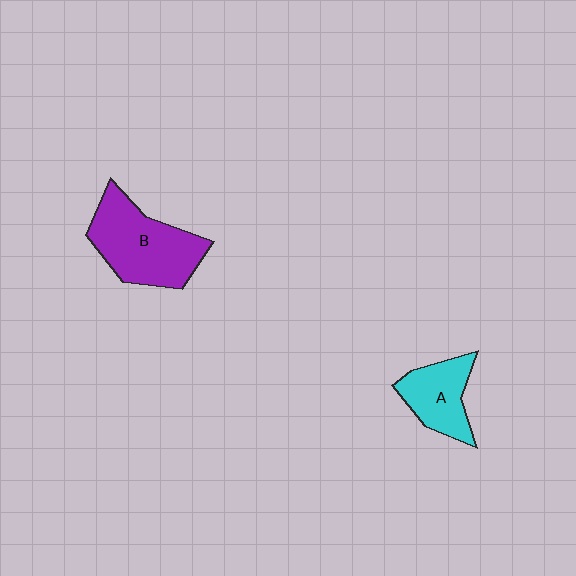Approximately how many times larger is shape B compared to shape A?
Approximately 1.7 times.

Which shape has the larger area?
Shape B (purple).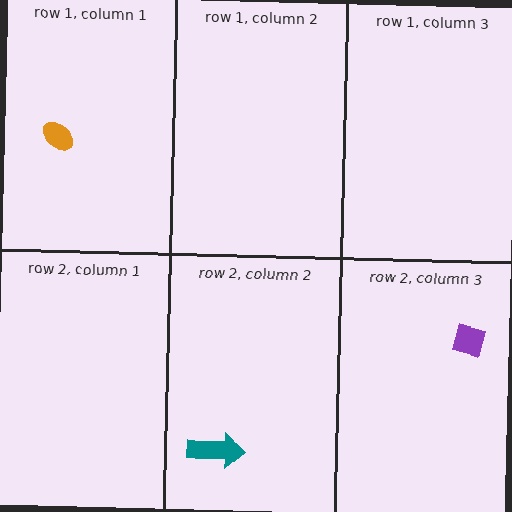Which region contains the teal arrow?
The row 2, column 2 region.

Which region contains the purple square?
The row 2, column 3 region.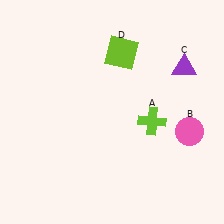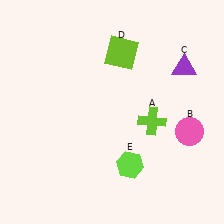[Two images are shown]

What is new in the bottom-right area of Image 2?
A lime hexagon (E) was added in the bottom-right area of Image 2.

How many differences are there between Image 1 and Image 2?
There is 1 difference between the two images.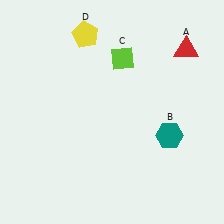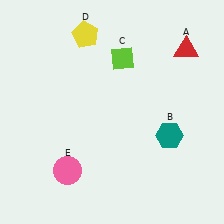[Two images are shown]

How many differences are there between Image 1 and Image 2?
There is 1 difference between the two images.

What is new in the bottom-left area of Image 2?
A pink circle (E) was added in the bottom-left area of Image 2.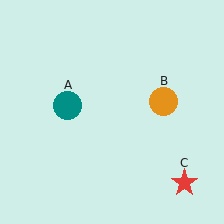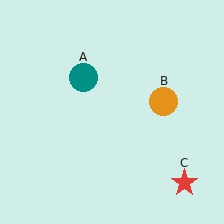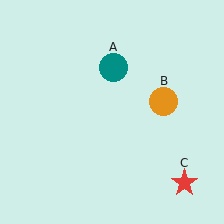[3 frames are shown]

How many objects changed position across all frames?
1 object changed position: teal circle (object A).